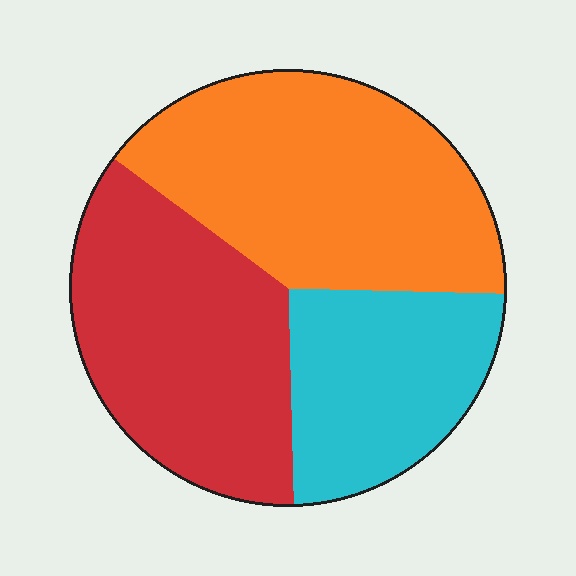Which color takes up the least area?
Cyan, at roughly 25%.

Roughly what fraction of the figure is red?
Red covers 36% of the figure.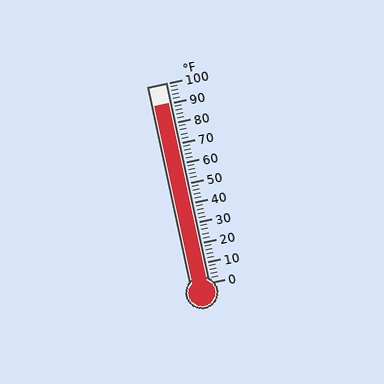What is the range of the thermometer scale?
The thermometer scale ranges from 0°F to 100°F.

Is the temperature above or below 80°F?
The temperature is above 80°F.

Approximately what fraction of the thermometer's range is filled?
The thermometer is filled to approximately 90% of its range.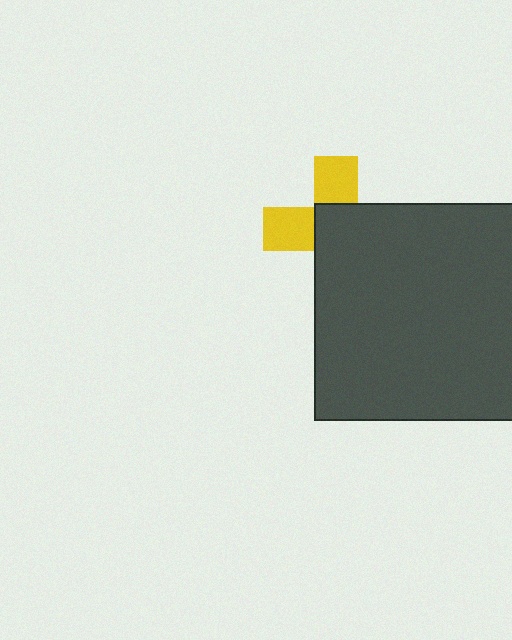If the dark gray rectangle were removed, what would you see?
You would see the complete yellow cross.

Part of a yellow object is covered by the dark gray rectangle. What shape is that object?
It is a cross.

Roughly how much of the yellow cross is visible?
A small part of it is visible (roughly 40%).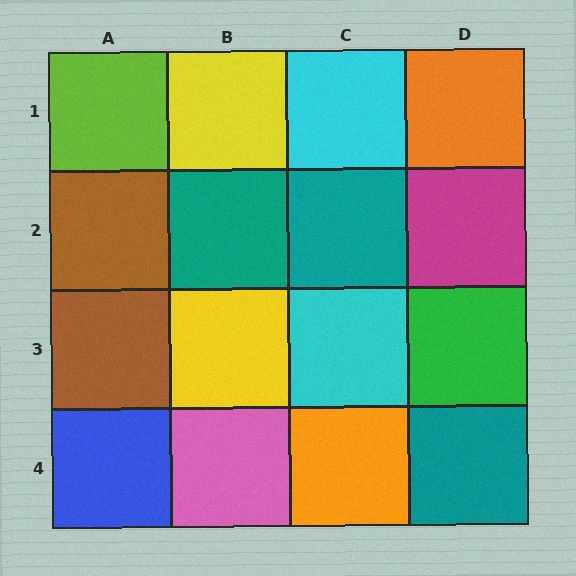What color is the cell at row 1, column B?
Yellow.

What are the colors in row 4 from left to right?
Blue, pink, orange, teal.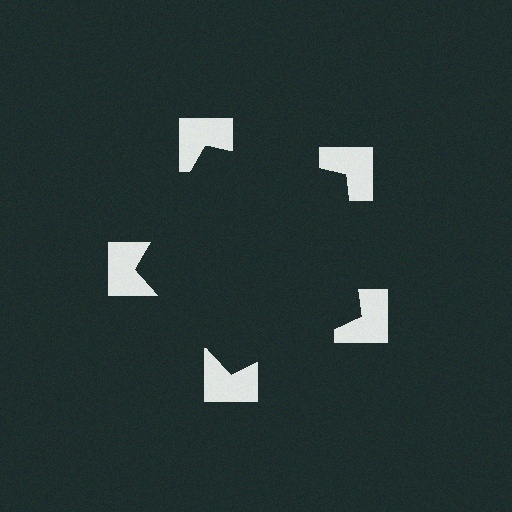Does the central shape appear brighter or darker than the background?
It typically appears slightly darker than the background, even though no actual brightness change is drawn.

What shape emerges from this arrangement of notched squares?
An illusory pentagon — its edges are inferred from the aligned wedge cuts in the notched squares, not physically drawn.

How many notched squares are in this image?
There are 5 — one at each vertex of the illusory pentagon.